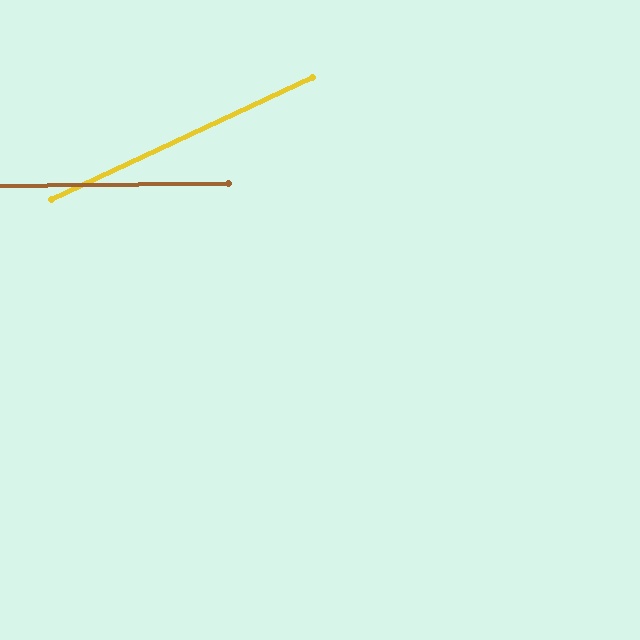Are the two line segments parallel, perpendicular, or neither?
Neither parallel nor perpendicular — they differ by about 25°.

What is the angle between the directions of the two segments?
Approximately 25 degrees.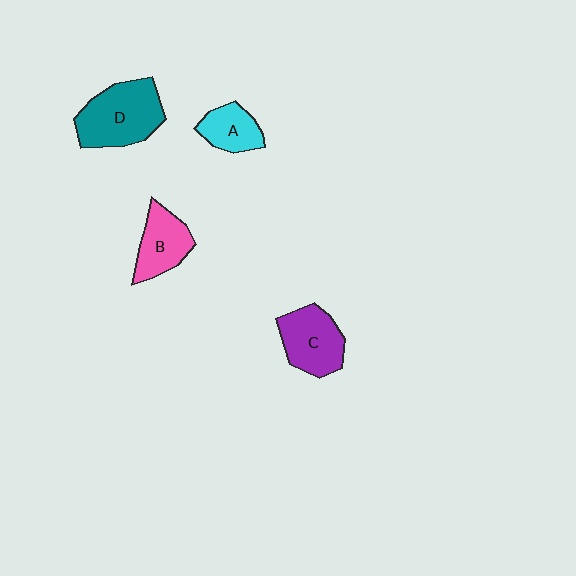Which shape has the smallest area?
Shape A (cyan).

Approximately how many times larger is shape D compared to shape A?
Approximately 2.0 times.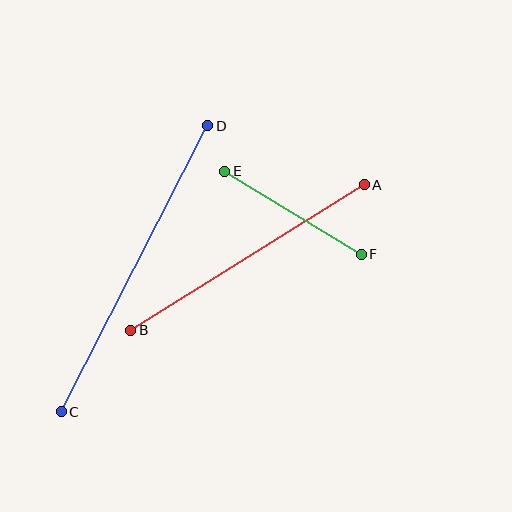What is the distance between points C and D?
The distance is approximately 321 pixels.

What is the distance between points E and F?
The distance is approximately 160 pixels.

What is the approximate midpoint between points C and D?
The midpoint is at approximately (135, 269) pixels.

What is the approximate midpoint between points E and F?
The midpoint is at approximately (293, 213) pixels.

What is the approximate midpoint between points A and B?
The midpoint is at approximately (247, 257) pixels.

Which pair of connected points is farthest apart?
Points C and D are farthest apart.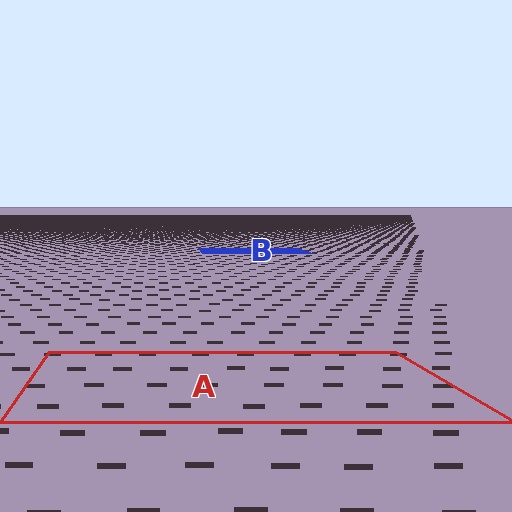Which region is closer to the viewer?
Region A is closer. The texture elements there are larger and more spread out.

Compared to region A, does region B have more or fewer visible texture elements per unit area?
Region B has more texture elements per unit area — they are packed more densely because it is farther away.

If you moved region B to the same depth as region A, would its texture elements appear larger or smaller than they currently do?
They would appear larger. At a closer depth, the same texture elements are projected at a bigger on-screen size.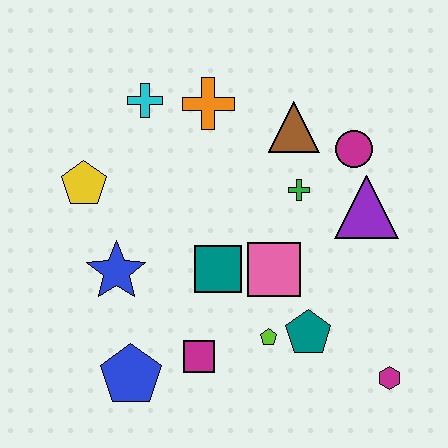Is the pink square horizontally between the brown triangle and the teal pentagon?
No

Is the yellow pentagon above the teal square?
Yes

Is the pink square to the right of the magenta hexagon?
No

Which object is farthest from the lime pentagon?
The cyan cross is farthest from the lime pentagon.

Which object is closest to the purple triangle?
The magenta circle is closest to the purple triangle.